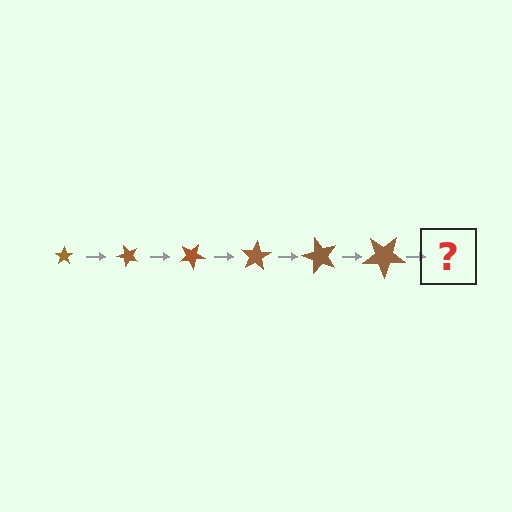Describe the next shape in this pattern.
It should be a star, larger than the previous one and rotated 300 degrees from the start.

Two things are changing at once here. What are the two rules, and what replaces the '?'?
The two rules are that the star grows larger each step and it rotates 50 degrees each step. The '?' should be a star, larger than the previous one and rotated 300 degrees from the start.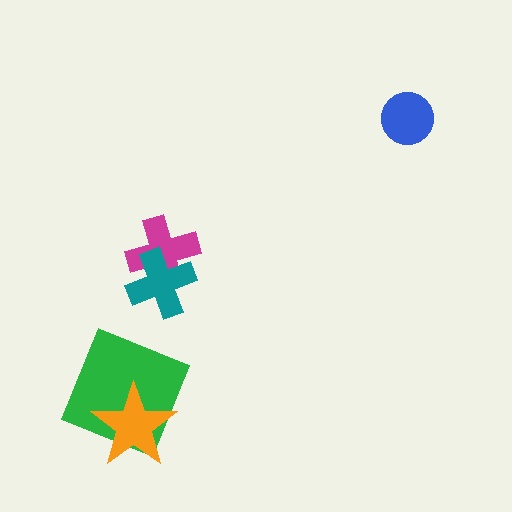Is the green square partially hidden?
Yes, it is partially covered by another shape.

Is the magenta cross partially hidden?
Yes, it is partially covered by another shape.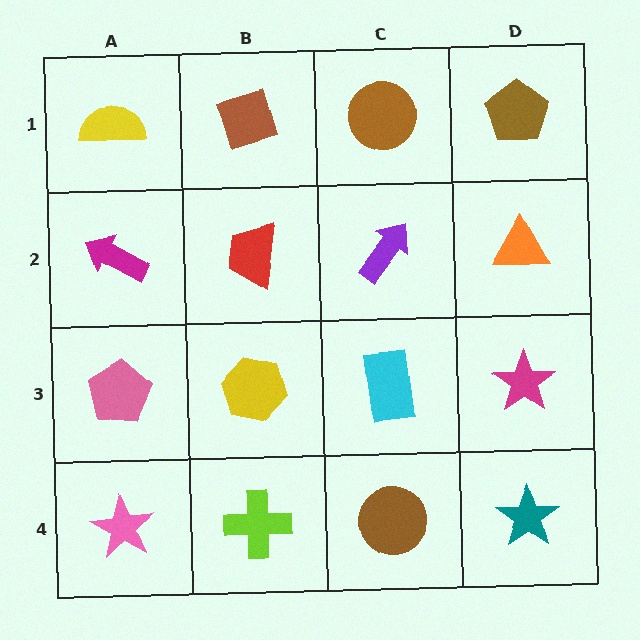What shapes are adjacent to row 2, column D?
A brown pentagon (row 1, column D), a magenta star (row 3, column D), a purple arrow (row 2, column C).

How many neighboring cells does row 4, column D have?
2.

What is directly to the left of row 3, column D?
A cyan rectangle.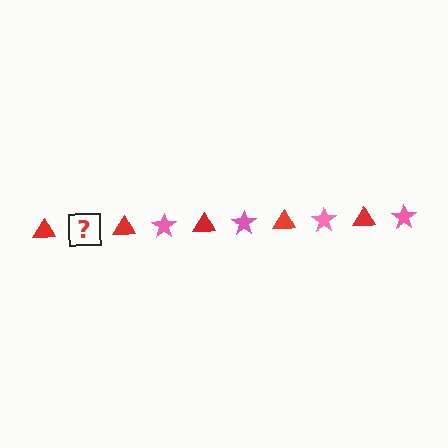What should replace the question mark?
The question mark should be replaced with a pink star.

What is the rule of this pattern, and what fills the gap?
The rule is that the pattern alternates between red triangle and pink star. The gap should be filled with a pink star.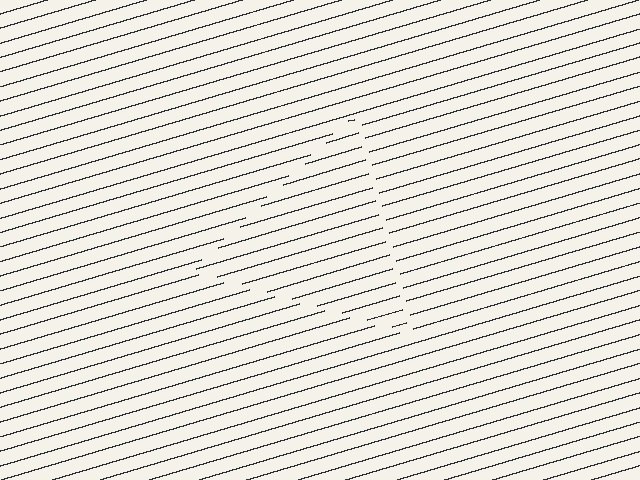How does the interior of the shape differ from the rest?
The interior of the shape contains the same grating, shifted by half a period — the contour is defined by the phase discontinuity where line-ends from the inner and outer gratings abut.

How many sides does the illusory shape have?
3 sides — the line-ends trace a triangle.